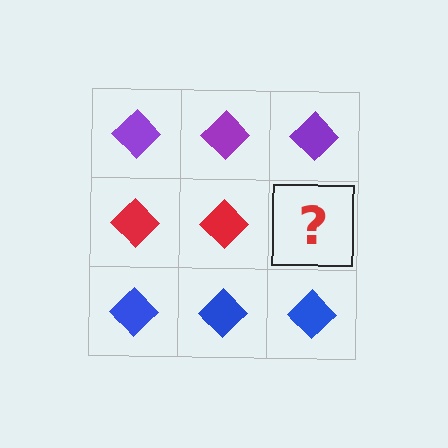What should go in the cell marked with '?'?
The missing cell should contain a red diamond.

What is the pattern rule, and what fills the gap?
The rule is that each row has a consistent color. The gap should be filled with a red diamond.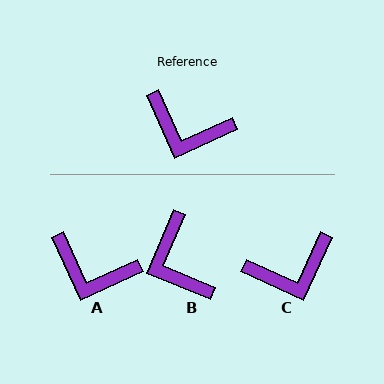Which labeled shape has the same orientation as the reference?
A.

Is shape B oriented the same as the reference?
No, it is off by about 47 degrees.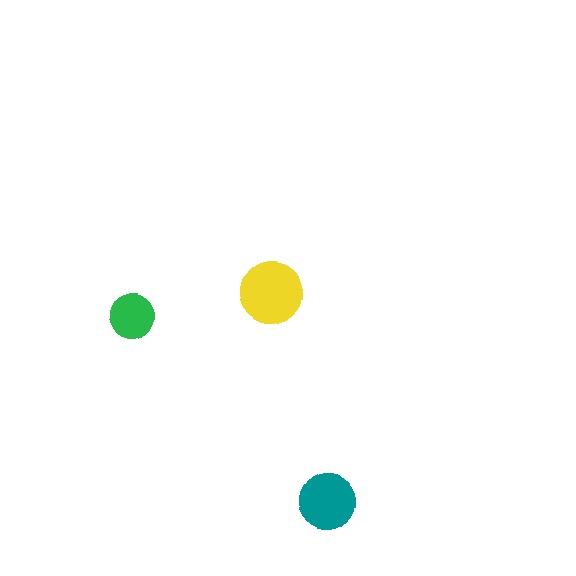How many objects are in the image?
There are 3 objects in the image.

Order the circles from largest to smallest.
the yellow one, the teal one, the green one.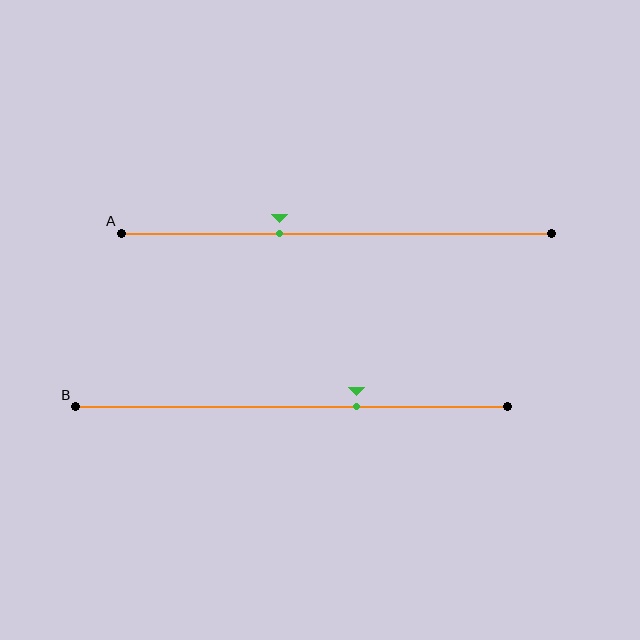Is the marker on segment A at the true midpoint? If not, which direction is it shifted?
No, the marker on segment A is shifted to the left by about 13% of the segment length.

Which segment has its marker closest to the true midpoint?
Segment A has its marker closest to the true midpoint.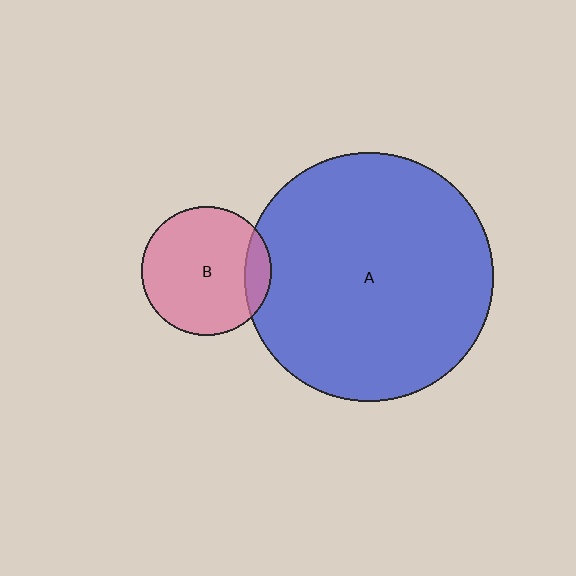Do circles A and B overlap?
Yes.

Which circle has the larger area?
Circle A (blue).